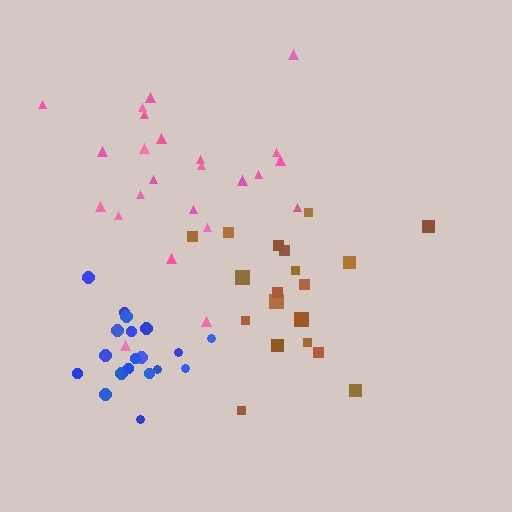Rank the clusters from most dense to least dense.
blue, pink, brown.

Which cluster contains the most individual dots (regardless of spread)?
Pink (24).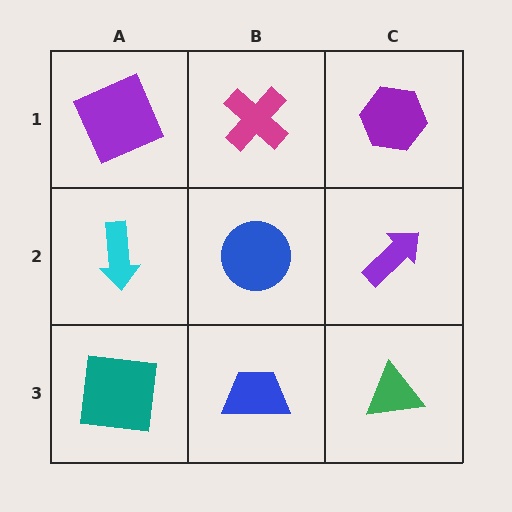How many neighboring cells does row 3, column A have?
2.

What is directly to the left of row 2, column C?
A blue circle.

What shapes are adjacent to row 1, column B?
A blue circle (row 2, column B), a purple square (row 1, column A), a purple hexagon (row 1, column C).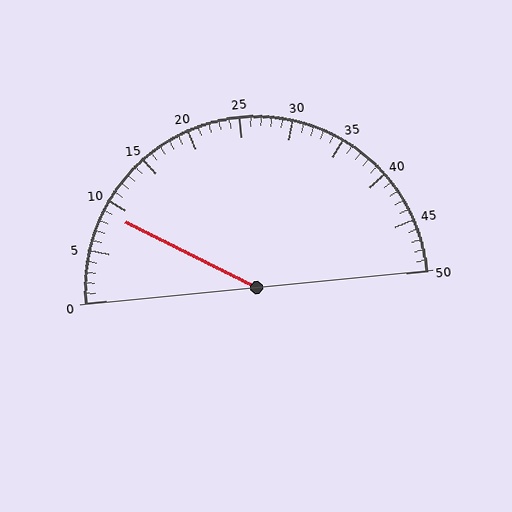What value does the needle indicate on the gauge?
The needle indicates approximately 9.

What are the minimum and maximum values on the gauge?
The gauge ranges from 0 to 50.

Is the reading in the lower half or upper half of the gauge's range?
The reading is in the lower half of the range (0 to 50).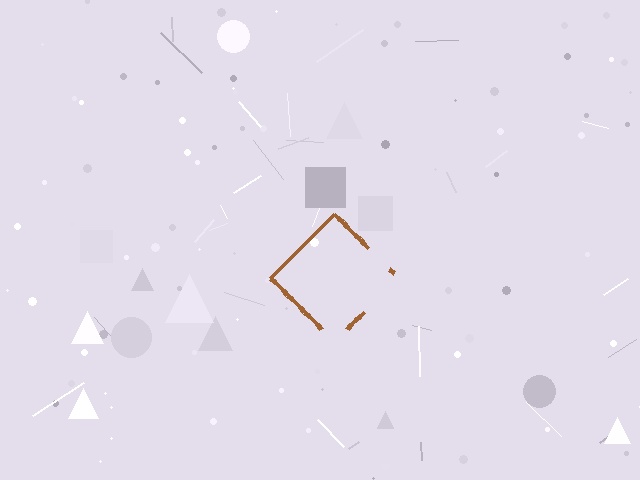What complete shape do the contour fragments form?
The contour fragments form a diamond.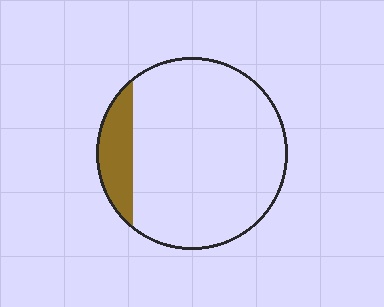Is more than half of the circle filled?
No.